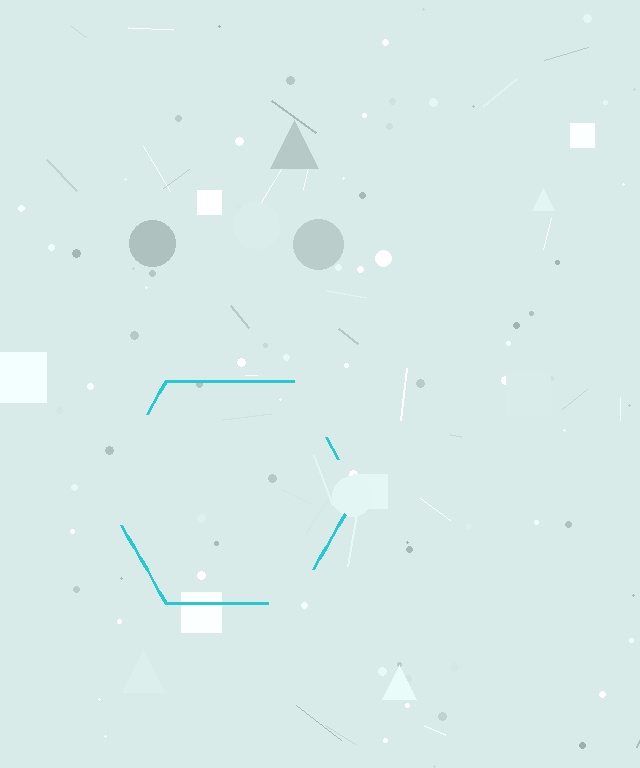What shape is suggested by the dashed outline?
The dashed outline suggests a hexagon.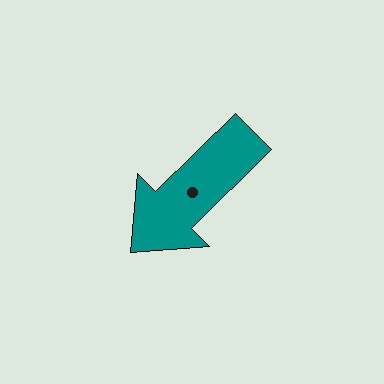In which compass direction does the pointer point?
Southwest.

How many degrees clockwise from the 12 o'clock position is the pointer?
Approximately 225 degrees.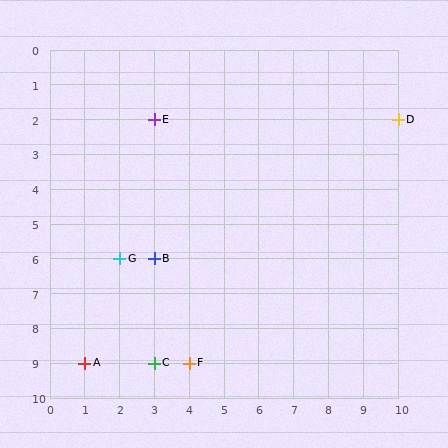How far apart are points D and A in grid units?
Points D and A are 9 columns and 7 rows apart (about 11.4 grid units diagonally).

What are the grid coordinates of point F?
Point F is at grid coordinates (4, 9).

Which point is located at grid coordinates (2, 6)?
Point G is at (2, 6).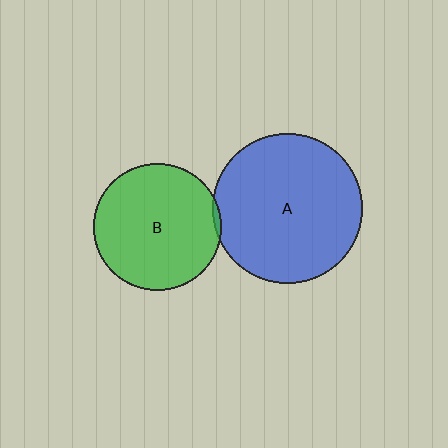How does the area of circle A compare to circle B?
Approximately 1.4 times.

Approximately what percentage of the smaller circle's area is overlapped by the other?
Approximately 5%.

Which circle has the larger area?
Circle A (blue).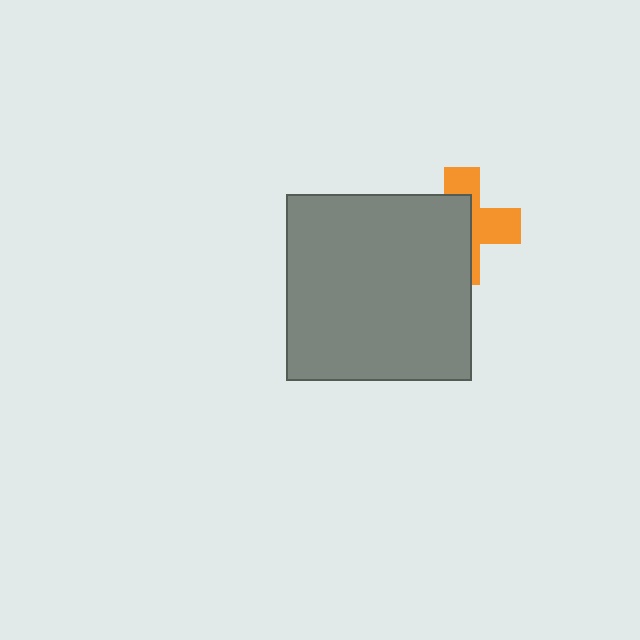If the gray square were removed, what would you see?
You would see the complete orange cross.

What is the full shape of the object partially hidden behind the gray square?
The partially hidden object is an orange cross.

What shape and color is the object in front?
The object in front is a gray square.